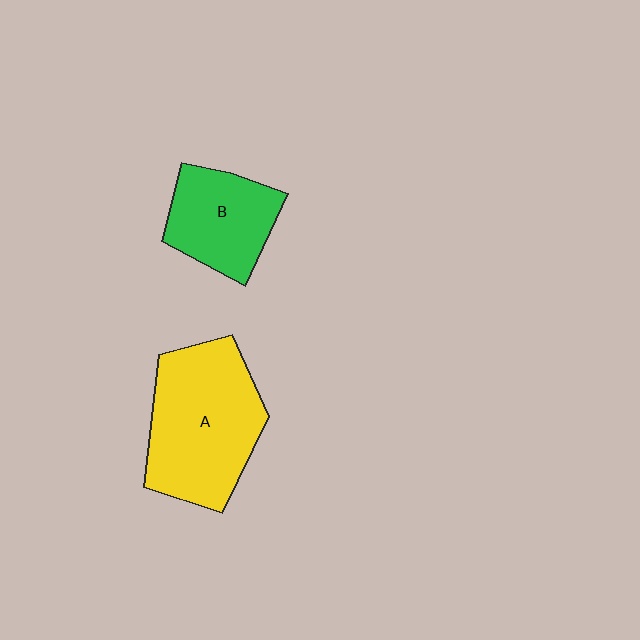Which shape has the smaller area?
Shape B (green).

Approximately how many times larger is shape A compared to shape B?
Approximately 1.6 times.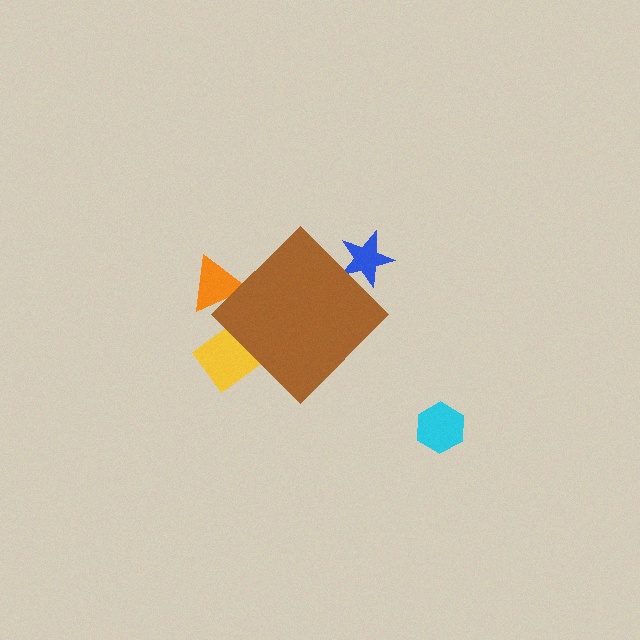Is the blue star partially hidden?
Yes, the blue star is partially hidden behind the brown diamond.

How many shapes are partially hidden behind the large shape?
3 shapes are partially hidden.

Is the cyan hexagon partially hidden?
No, the cyan hexagon is fully visible.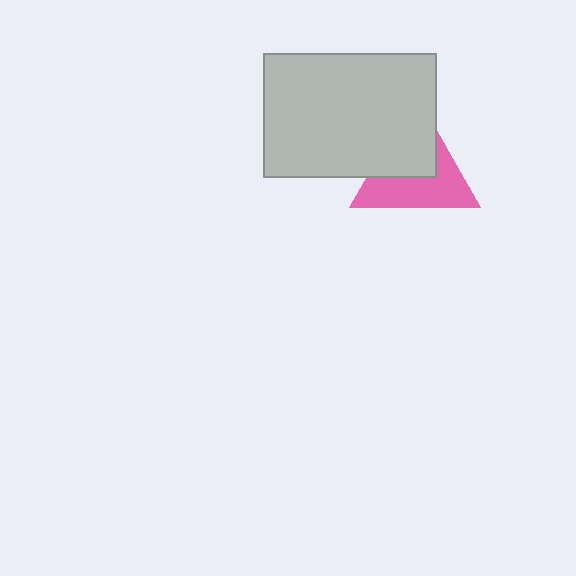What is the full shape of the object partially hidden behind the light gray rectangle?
The partially hidden object is a pink triangle.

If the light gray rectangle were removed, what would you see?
You would see the complete pink triangle.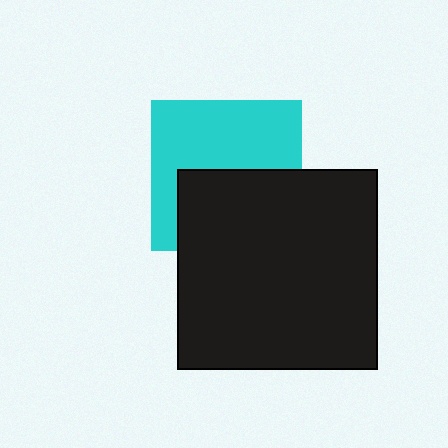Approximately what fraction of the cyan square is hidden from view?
Roughly 45% of the cyan square is hidden behind the black square.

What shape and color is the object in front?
The object in front is a black square.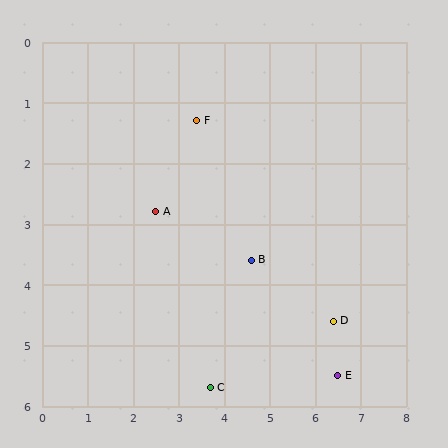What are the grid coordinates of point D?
Point D is at approximately (6.4, 4.6).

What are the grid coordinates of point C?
Point C is at approximately (3.7, 5.7).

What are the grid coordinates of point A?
Point A is at approximately (2.5, 2.8).